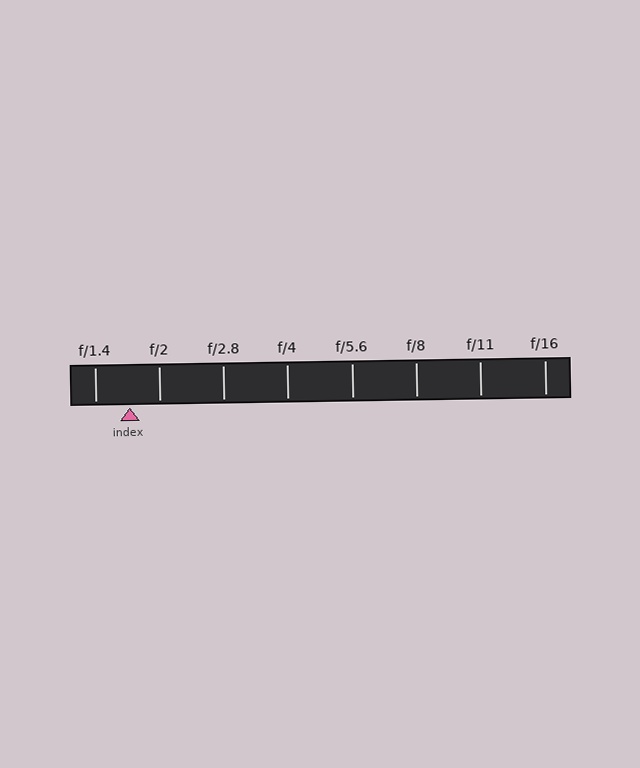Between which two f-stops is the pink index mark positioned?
The index mark is between f/1.4 and f/2.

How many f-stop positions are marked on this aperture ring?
There are 8 f-stop positions marked.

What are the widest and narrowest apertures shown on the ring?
The widest aperture shown is f/1.4 and the narrowest is f/16.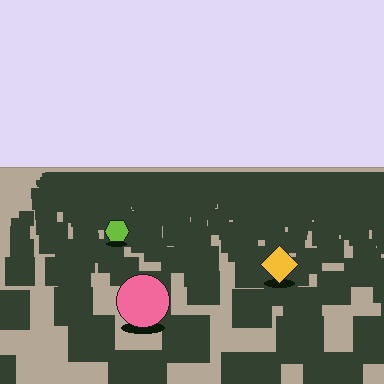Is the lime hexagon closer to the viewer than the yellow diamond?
No. The yellow diamond is closer — you can tell from the texture gradient: the ground texture is coarser near it.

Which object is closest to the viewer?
The pink circle is closest. The texture marks near it are larger and more spread out.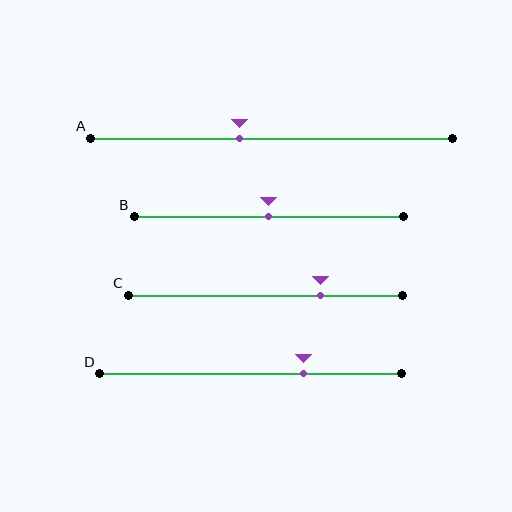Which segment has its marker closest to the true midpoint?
Segment B has its marker closest to the true midpoint.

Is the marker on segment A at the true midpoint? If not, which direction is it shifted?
No, the marker on segment A is shifted to the left by about 9% of the segment length.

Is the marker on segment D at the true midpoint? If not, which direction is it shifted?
No, the marker on segment D is shifted to the right by about 18% of the segment length.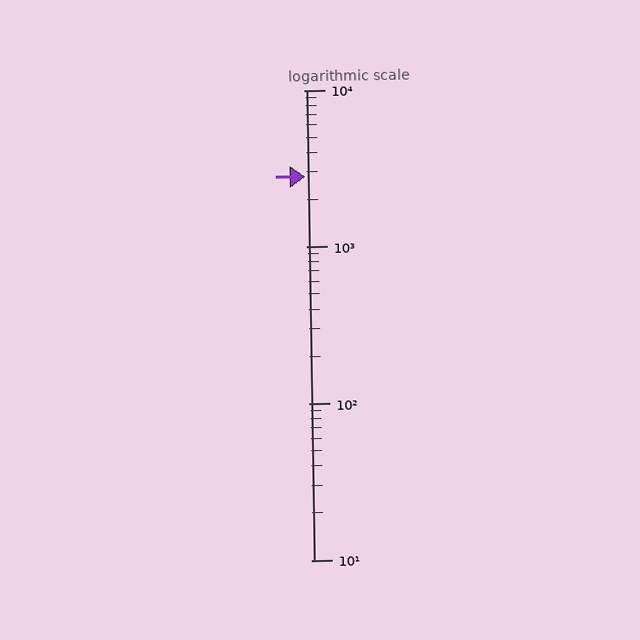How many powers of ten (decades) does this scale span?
The scale spans 3 decades, from 10 to 10000.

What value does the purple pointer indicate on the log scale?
The pointer indicates approximately 2800.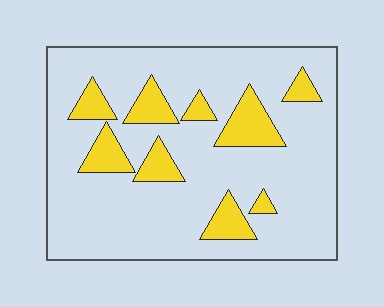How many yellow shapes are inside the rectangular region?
9.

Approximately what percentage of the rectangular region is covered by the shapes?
Approximately 20%.